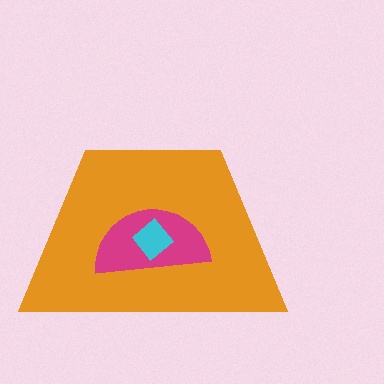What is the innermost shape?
The cyan diamond.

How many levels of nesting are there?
3.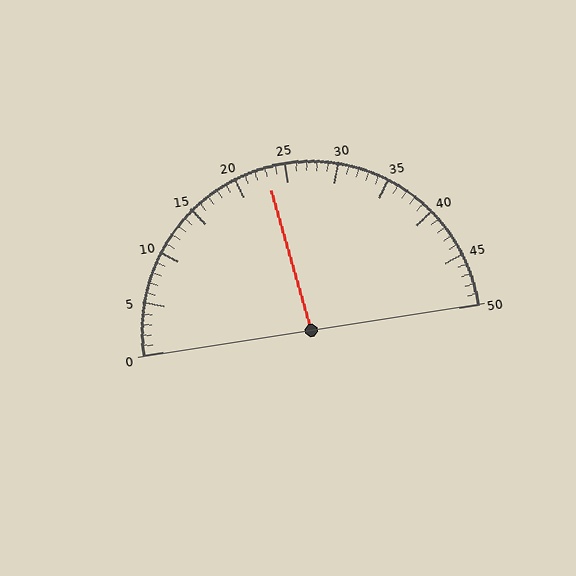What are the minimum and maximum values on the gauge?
The gauge ranges from 0 to 50.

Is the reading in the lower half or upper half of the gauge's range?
The reading is in the lower half of the range (0 to 50).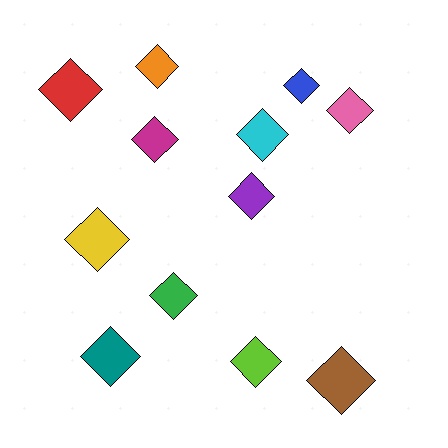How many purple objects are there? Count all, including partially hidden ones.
There is 1 purple object.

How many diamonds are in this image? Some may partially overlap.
There are 12 diamonds.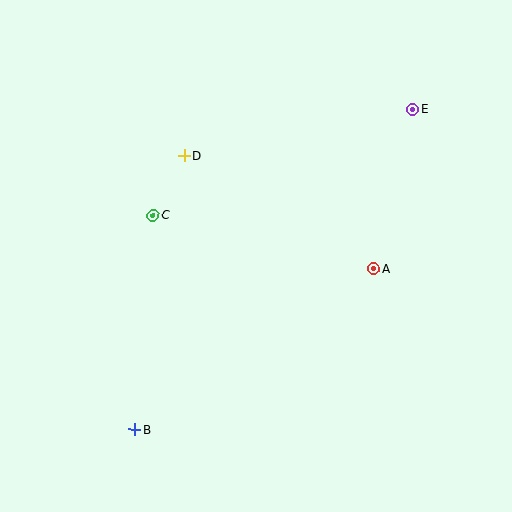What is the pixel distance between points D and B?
The distance between D and B is 278 pixels.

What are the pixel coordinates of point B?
Point B is at (135, 429).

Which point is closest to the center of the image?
Point C at (153, 215) is closest to the center.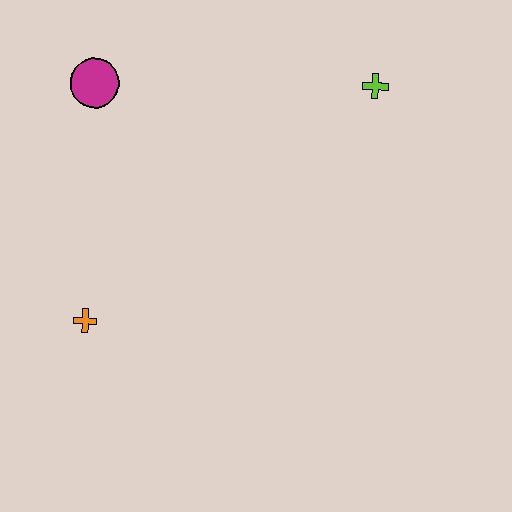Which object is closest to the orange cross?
The magenta circle is closest to the orange cross.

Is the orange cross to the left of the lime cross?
Yes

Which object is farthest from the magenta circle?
The lime cross is farthest from the magenta circle.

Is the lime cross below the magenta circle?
No